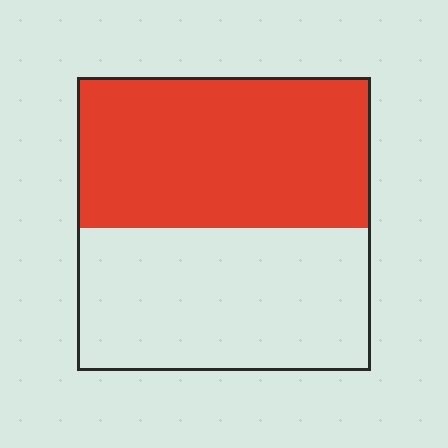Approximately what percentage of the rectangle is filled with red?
Approximately 50%.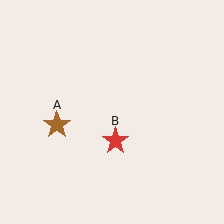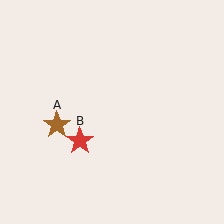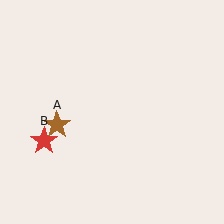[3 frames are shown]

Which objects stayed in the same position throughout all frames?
Brown star (object A) remained stationary.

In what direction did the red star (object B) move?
The red star (object B) moved left.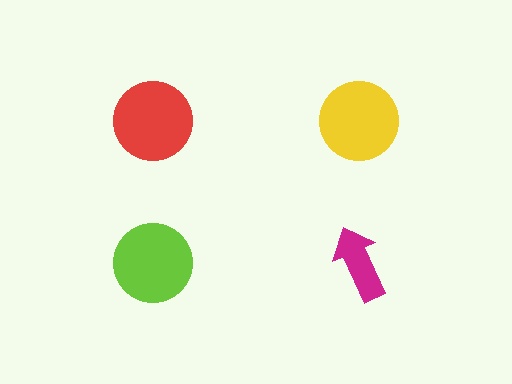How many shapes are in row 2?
2 shapes.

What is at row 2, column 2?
A magenta arrow.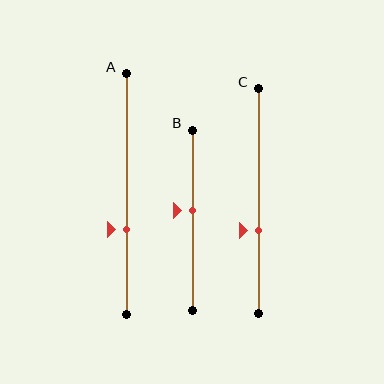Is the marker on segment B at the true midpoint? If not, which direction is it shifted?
No, the marker on segment B is shifted upward by about 5% of the segment length.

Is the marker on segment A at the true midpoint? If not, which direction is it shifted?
No, the marker on segment A is shifted downward by about 15% of the segment length.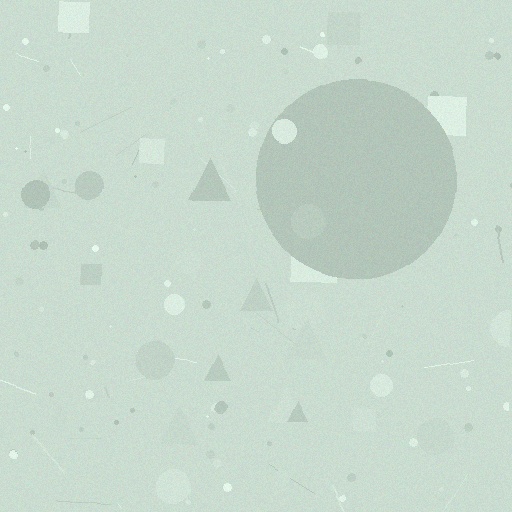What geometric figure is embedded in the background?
A circle is embedded in the background.